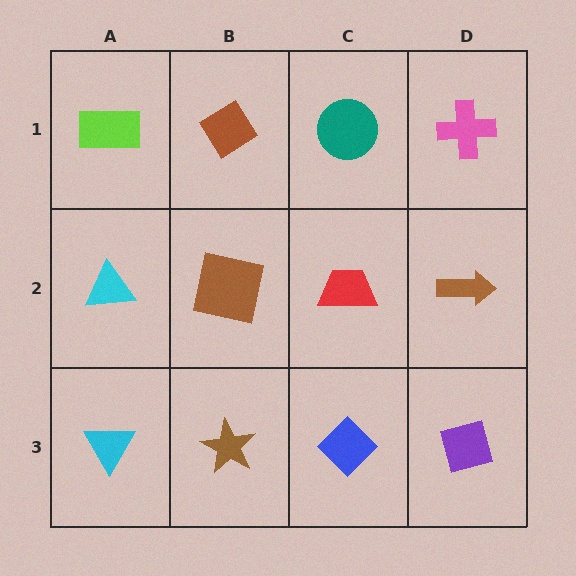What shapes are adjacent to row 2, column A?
A lime rectangle (row 1, column A), a cyan triangle (row 3, column A), a brown square (row 2, column B).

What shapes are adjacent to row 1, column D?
A brown arrow (row 2, column D), a teal circle (row 1, column C).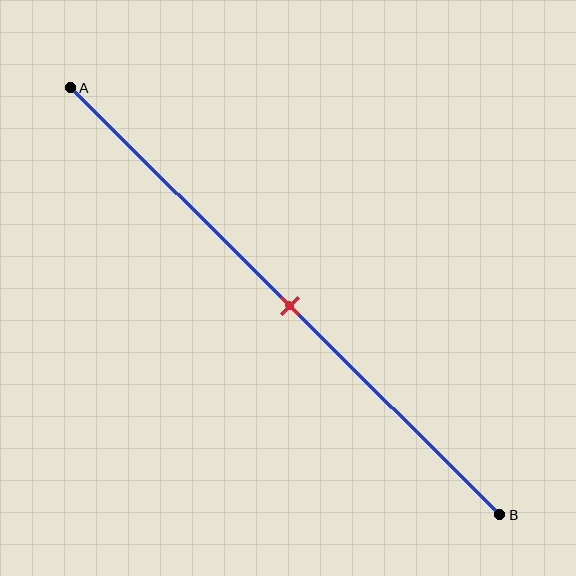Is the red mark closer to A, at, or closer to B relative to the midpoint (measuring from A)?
The red mark is approximately at the midpoint of segment AB.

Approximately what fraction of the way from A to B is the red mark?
The red mark is approximately 50% of the way from A to B.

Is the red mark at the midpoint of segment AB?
Yes, the mark is approximately at the midpoint.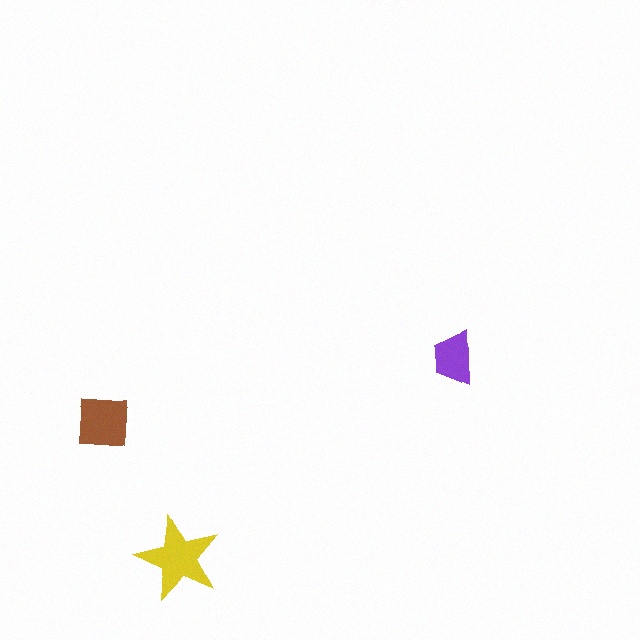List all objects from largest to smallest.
The yellow star, the brown square, the purple trapezoid.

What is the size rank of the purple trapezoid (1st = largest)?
3rd.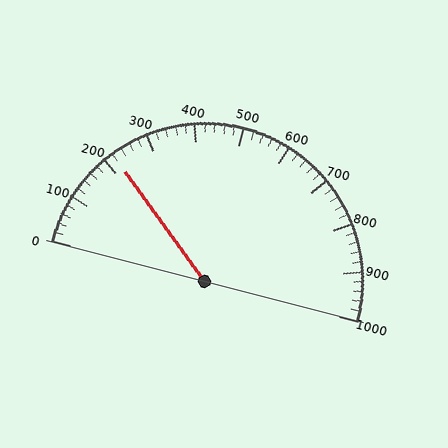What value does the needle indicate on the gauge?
The needle indicates approximately 220.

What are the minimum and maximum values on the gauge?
The gauge ranges from 0 to 1000.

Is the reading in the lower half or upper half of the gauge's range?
The reading is in the lower half of the range (0 to 1000).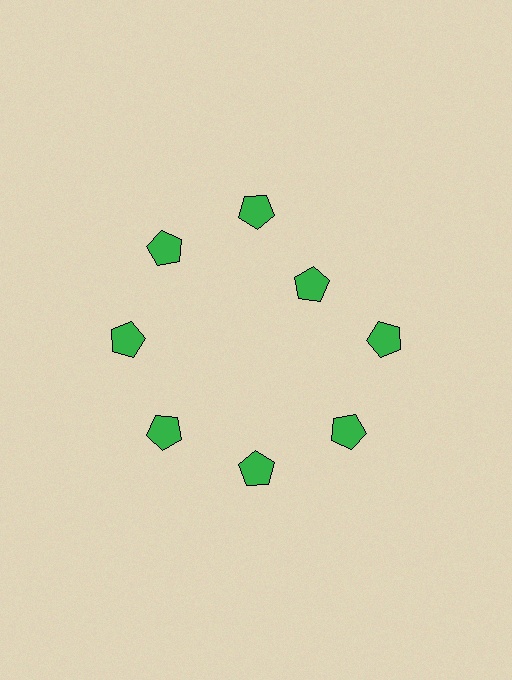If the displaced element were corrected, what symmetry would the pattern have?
It would have 8-fold rotational symmetry — the pattern would map onto itself every 45 degrees.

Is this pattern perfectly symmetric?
No. The 8 green pentagons are arranged in a ring, but one element near the 2 o'clock position is pulled inward toward the center, breaking the 8-fold rotational symmetry.